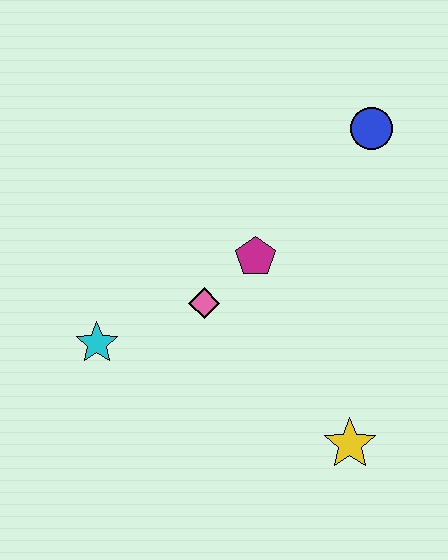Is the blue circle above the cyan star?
Yes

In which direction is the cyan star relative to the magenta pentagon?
The cyan star is to the left of the magenta pentagon.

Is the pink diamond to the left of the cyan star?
No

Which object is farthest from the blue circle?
The cyan star is farthest from the blue circle.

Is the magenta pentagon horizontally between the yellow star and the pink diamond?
Yes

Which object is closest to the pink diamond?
The magenta pentagon is closest to the pink diamond.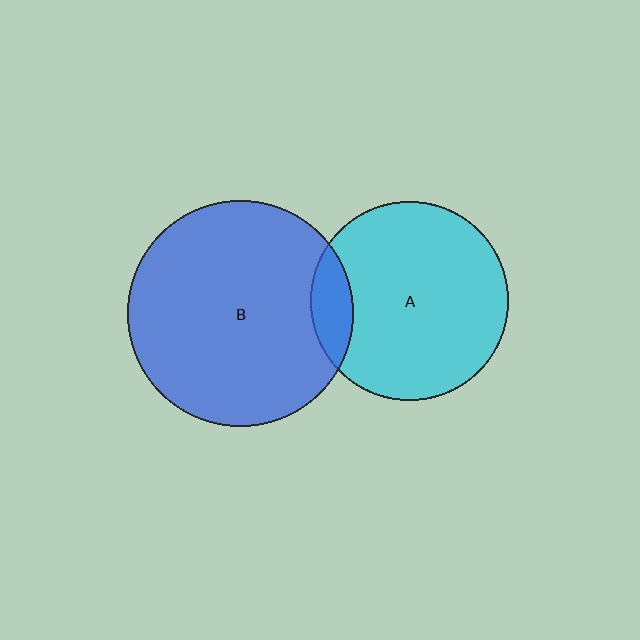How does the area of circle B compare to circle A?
Approximately 1.3 times.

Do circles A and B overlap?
Yes.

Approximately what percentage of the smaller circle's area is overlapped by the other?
Approximately 10%.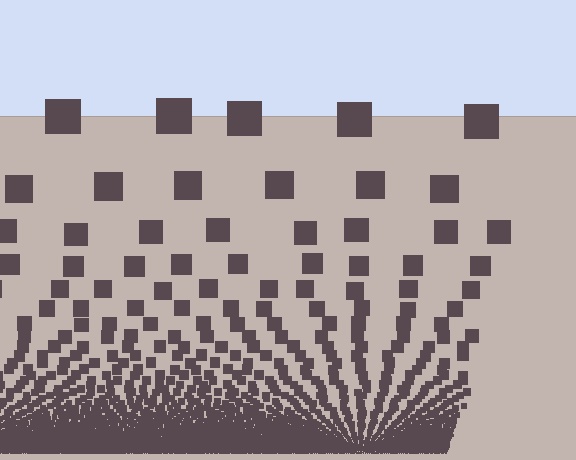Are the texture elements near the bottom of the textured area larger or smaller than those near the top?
Smaller. The gradient is inverted — elements near the bottom are smaller and denser.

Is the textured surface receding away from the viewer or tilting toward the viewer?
The surface appears to tilt toward the viewer. Texture elements get larger and sparser toward the top.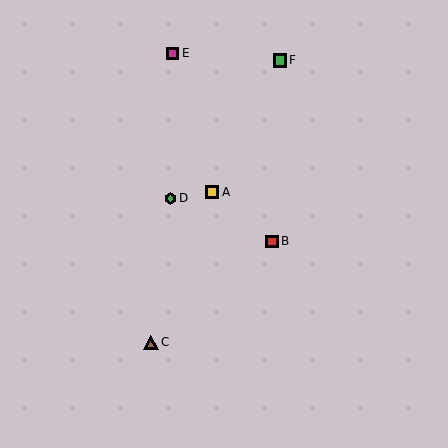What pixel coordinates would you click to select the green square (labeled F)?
Click at (280, 60) to select the green square F.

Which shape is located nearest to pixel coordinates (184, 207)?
The green hexagon (labeled D) at (170, 198) is nearest to that location.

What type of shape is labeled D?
Shape D is a green hexagon.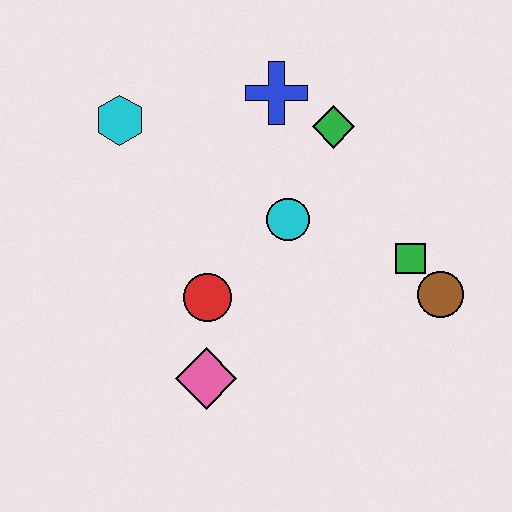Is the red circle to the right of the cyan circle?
No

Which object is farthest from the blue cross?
The pink diamond is farthest from the blue cross.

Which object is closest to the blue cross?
The green diamond is closest to the blue cross.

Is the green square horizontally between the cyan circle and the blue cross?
No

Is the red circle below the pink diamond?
No